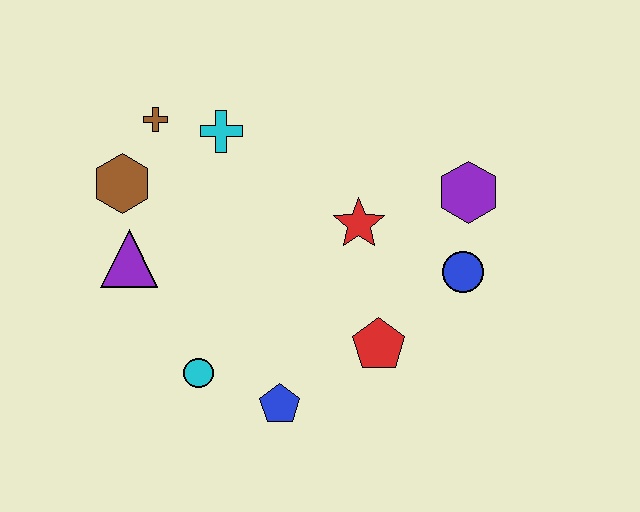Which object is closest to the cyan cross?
The brown cross is closest to the cyan cross.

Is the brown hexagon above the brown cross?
No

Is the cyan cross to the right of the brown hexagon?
Yes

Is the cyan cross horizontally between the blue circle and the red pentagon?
No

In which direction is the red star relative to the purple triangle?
The red star is to the right of the purple triangle.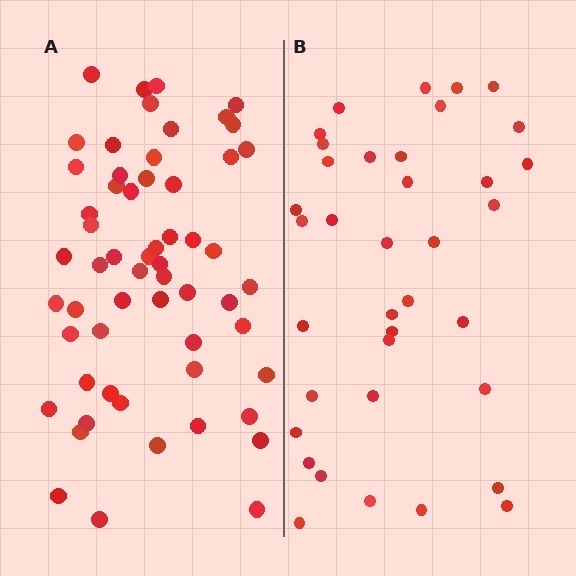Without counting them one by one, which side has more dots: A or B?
Region A (the left region) has more dots.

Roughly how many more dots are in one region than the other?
Region A has approximately 20 more dots than region B.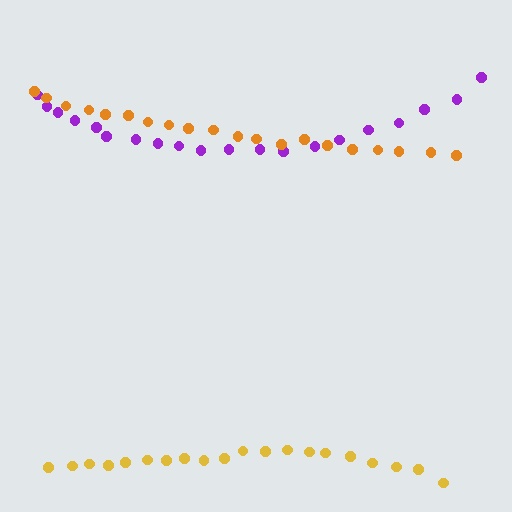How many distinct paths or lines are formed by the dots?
There are 3 distinct paths.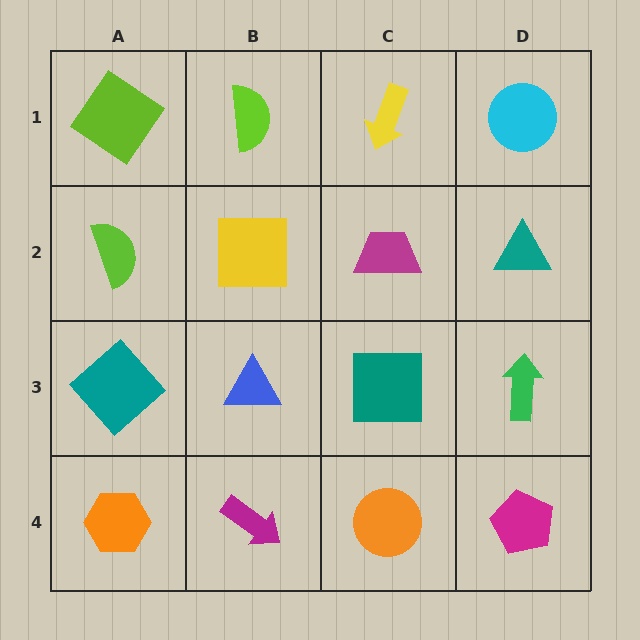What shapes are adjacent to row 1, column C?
A magenta trapezoid (row 2, column C), a lime semicircle (row 1, column B), a cyan circle (row 1, column D).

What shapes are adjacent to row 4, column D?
A green arrow (row 3, column D), an orange circle (row 4, column C).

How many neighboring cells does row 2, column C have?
4.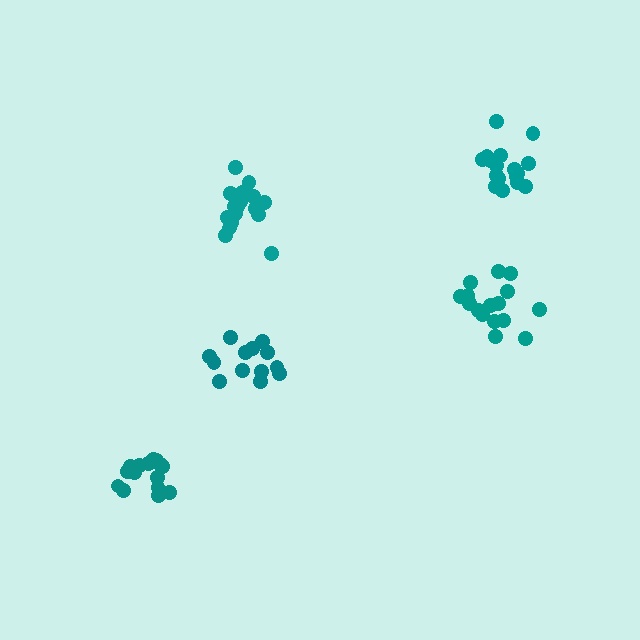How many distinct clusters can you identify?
There are 5 distinct clusters.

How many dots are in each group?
Group 1: 13 dots, Group 2: 18 dots, Group 3: 16 dots, Group 4: 15 dots, Group 5: 17 dots (79 total).